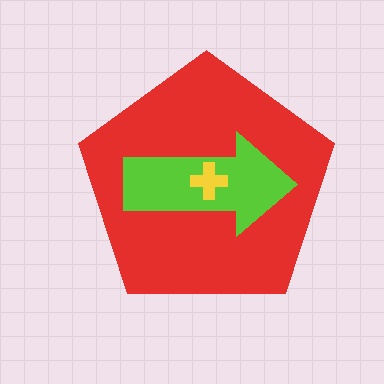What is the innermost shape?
The yellow cross.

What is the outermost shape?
The red pentagon.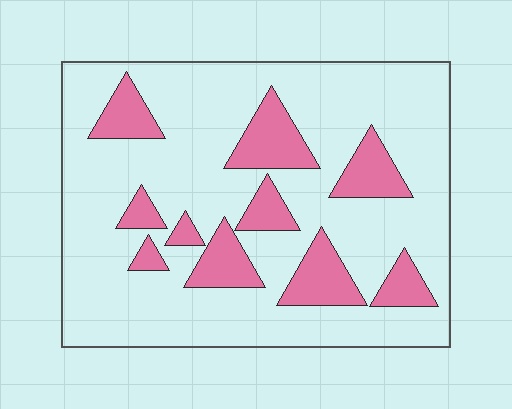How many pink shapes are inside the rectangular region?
10.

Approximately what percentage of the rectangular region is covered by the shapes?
Approximately 20%.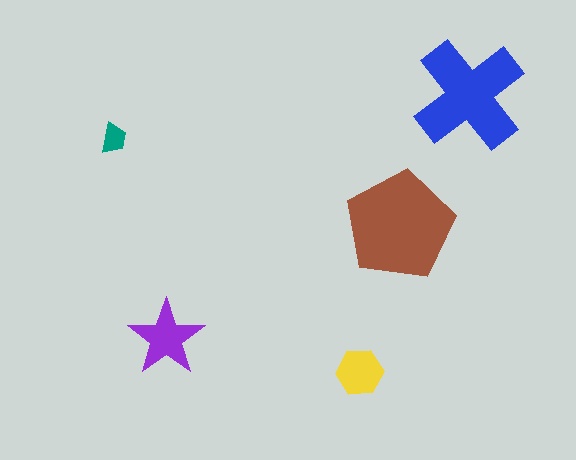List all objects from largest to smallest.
The brown pentagon, the blue cross, the purple star, the yellow hexagon, the teal trapezoid.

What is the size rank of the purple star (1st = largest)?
3rd.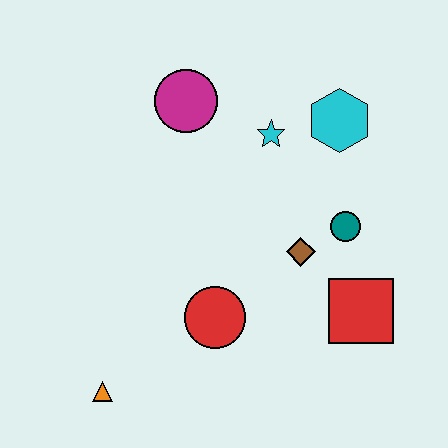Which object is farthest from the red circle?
The cyan hexagon is farthest from the red circle.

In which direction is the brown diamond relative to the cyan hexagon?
The brown diamond is below the cyan hexagon.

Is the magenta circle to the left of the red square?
Yes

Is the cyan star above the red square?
Yes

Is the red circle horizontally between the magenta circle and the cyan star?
Yes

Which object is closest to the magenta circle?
The cyan star is closest to the magenta circle.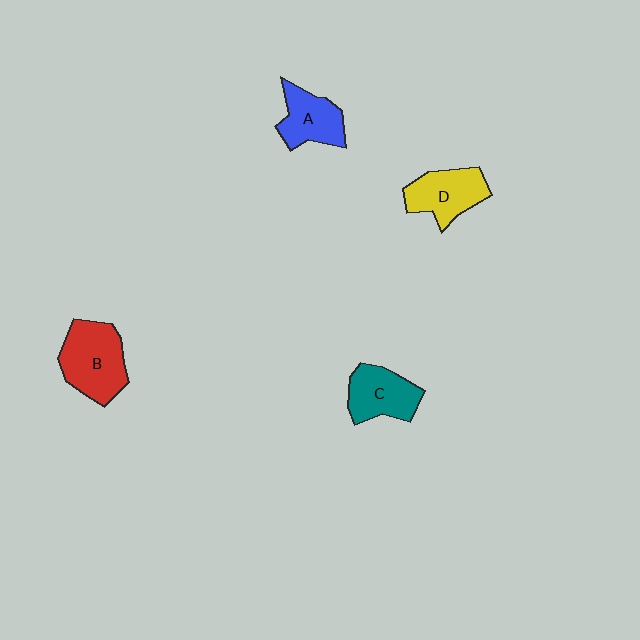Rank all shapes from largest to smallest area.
From largest to smallest: B (red), D (yellow), C (teal), A (blue).